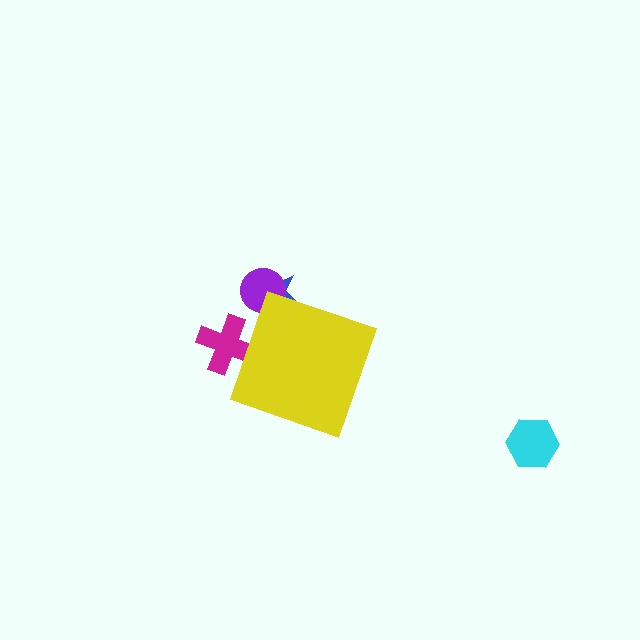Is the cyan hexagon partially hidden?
No, the cyan hexagon is fully visible.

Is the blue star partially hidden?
Yes, the blue star is partially hidden behind the yellow diamond.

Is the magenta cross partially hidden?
Yes, the magenta cross is partially hidden behind the yellow diamond.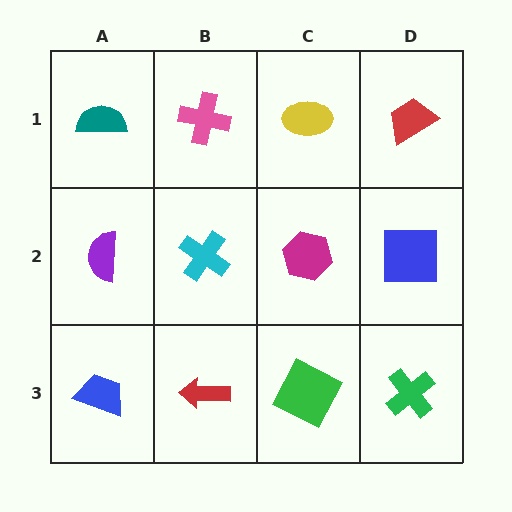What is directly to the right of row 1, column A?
A pink cross.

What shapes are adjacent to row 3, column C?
A magenta hexagon (row 2, column C), a red arrow (row 3, column B), a green cross (row 3, column D).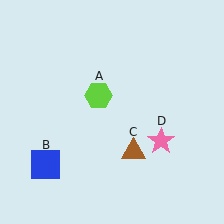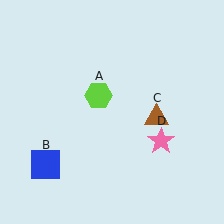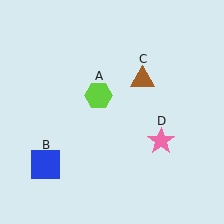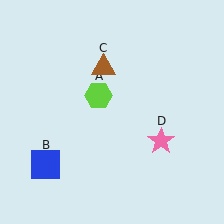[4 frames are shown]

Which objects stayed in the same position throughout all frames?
Lime hexagon (object A) and blue square (object B) and pink star (object D) remained stationary.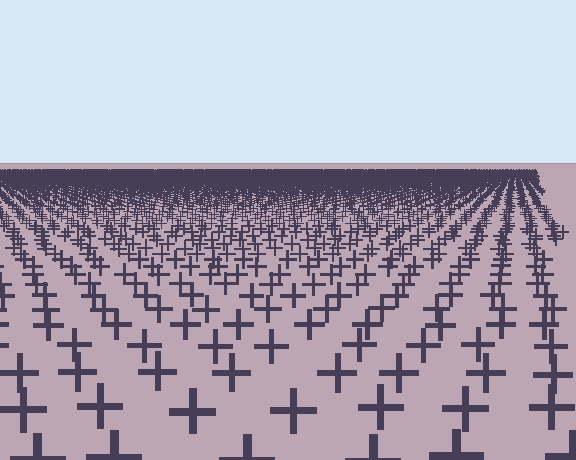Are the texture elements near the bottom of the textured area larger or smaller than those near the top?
Larger. Near the bottom, elements are closer to the viewer and appear at a bigger on-screen size.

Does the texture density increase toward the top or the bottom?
Density increases toward the top.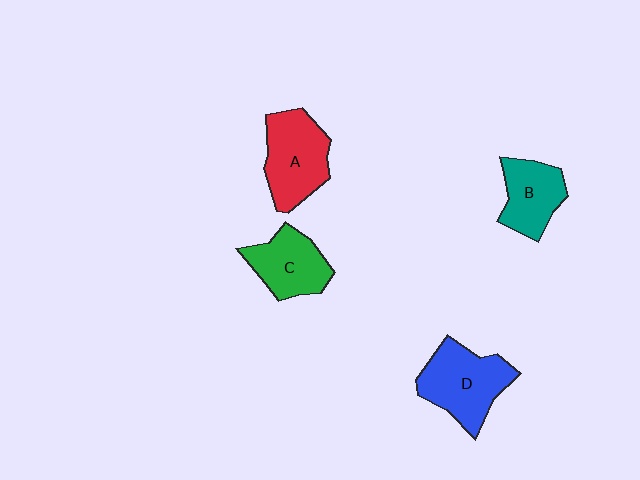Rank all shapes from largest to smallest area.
From largest to smallest: D (blue), A (red), C (green), B (teal).